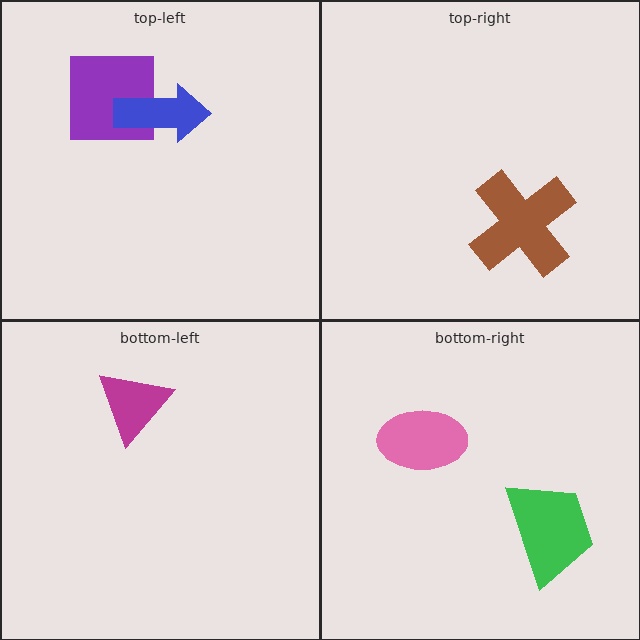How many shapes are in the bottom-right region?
2.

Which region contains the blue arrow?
The top-left region.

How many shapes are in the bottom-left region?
1.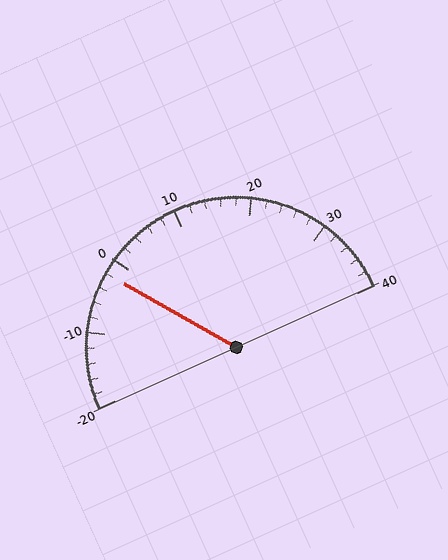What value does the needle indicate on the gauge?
The needle indicates approximately -2.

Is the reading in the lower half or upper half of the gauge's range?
The reading is in the lower half of the range (-20 to 40).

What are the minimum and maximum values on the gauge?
The gauge ranges from -20 to 40.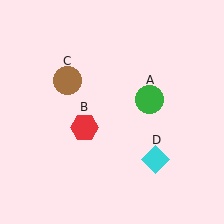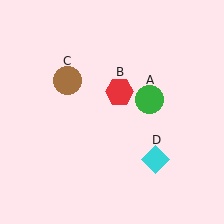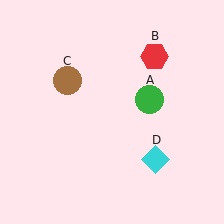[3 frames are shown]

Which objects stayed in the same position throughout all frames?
Green circle (object A) and brown circle (object C) and cyan diamond (object D) remained stationary.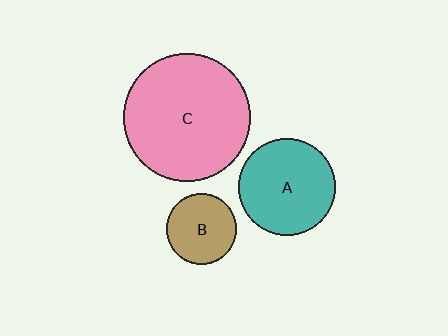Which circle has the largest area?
Circle C (pink).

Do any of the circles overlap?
No, none of the circles overlap.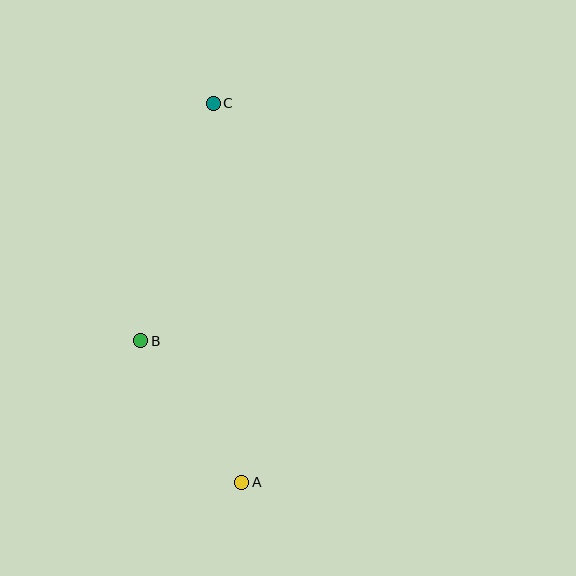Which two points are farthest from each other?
Points A and C are farthest from each other.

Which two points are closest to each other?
Points A and B are closest to each other.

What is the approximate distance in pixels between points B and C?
The distance between B and C is approximately 248 pixels.